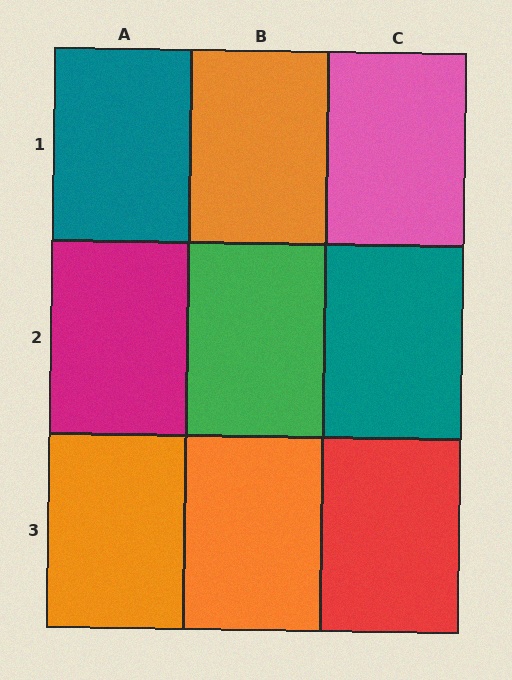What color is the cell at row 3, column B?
Orange.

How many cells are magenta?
1 cell is magenta.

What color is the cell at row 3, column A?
Orange.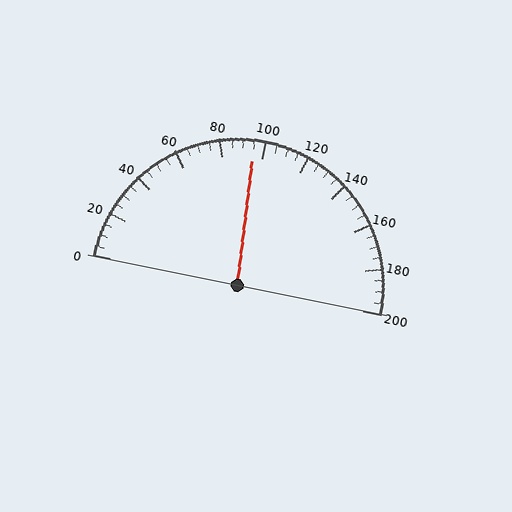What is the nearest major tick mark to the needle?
The nearest major tick mark is 100.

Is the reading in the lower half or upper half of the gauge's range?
The reading is in the lower half of the range (0 to 200).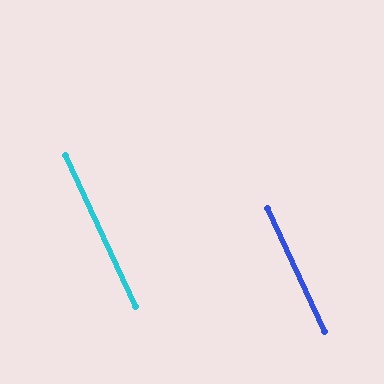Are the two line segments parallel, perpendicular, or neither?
Parallel — their directions differ by only 0.2°.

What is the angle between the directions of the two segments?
Approximately 0 degrees.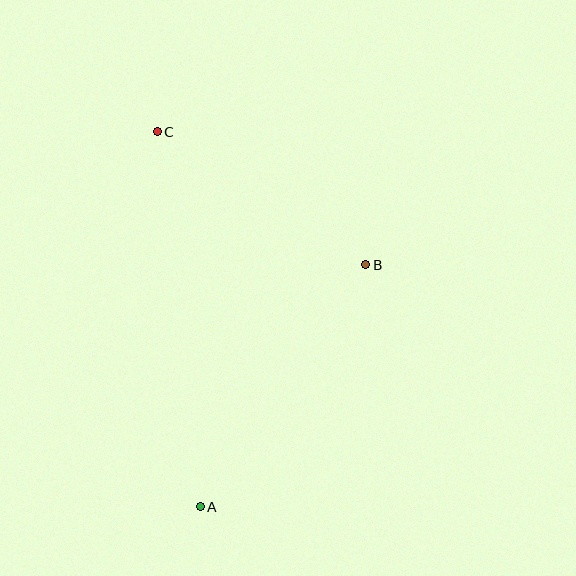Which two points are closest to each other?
Points B and C are closest to each other.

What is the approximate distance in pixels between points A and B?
The distance between A and B is approximately 293 pixels.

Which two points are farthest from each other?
Points A and C are farthest from each other.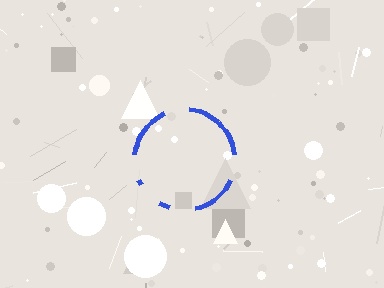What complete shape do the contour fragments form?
The contour fragments form a circle.